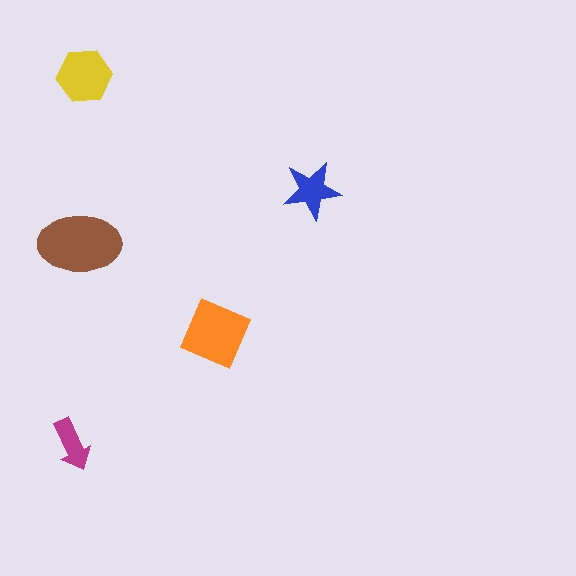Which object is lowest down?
The magenta arrow is bottommost.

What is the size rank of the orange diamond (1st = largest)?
2nd.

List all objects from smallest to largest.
The magenta arrow, the blue star, the yellow hexagon, the orange diamond, the brown ellipse.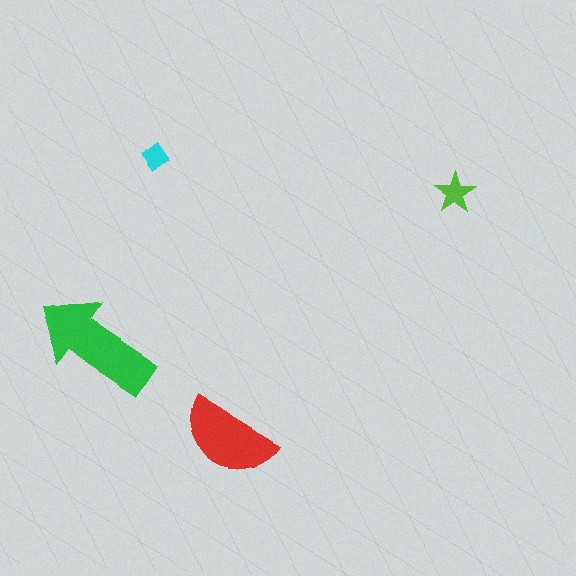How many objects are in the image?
There are 4 objects in the image.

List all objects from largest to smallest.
The green arrow, the red semicircle, the lime star, the cyan diamond.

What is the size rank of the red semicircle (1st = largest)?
2nd.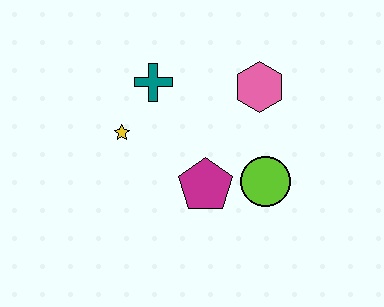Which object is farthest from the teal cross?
The lime circle is farthest from the teal cross.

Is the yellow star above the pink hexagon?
No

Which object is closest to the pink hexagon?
The lime circle is closest to the pink hexagon.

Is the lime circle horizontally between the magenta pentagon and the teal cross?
No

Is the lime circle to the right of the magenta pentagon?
Yes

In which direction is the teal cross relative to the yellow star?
The teal cross is above the yellow star.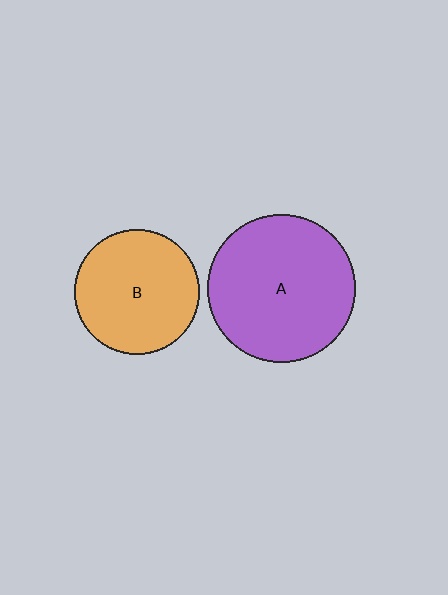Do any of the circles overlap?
No, none of the circles overlap.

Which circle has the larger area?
Circle A (purple).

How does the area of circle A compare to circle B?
Approximately 1.4 times.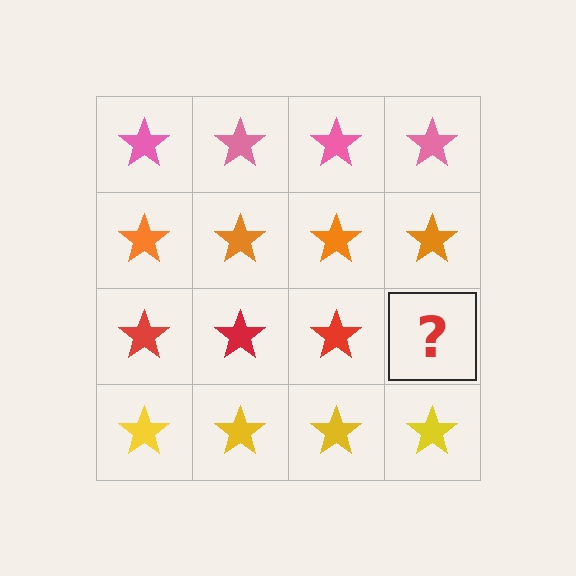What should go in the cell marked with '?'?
The missing cell should contain a red star.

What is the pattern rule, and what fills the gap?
The rule is that each row has a consistent color. The gap should be filled with a red star.